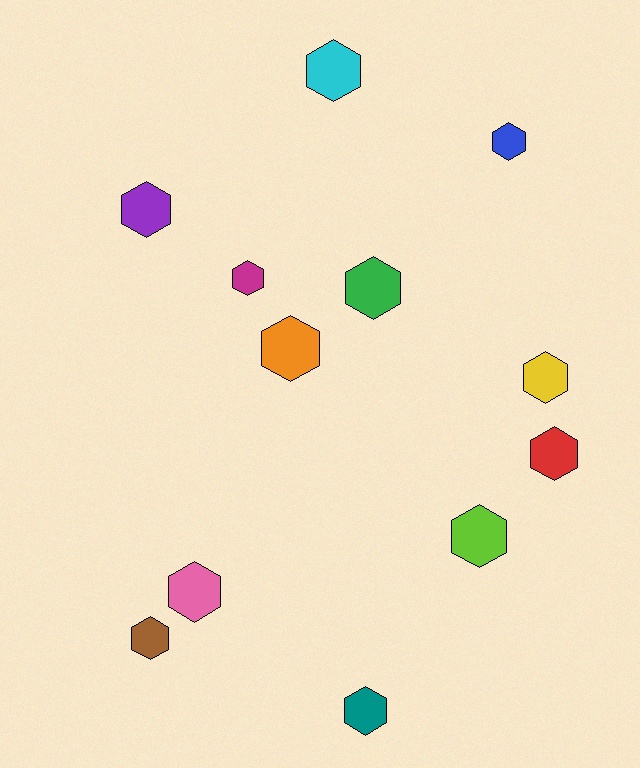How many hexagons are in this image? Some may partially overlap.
There are 12 hexagons.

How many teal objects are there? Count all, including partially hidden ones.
There is 1 teal object.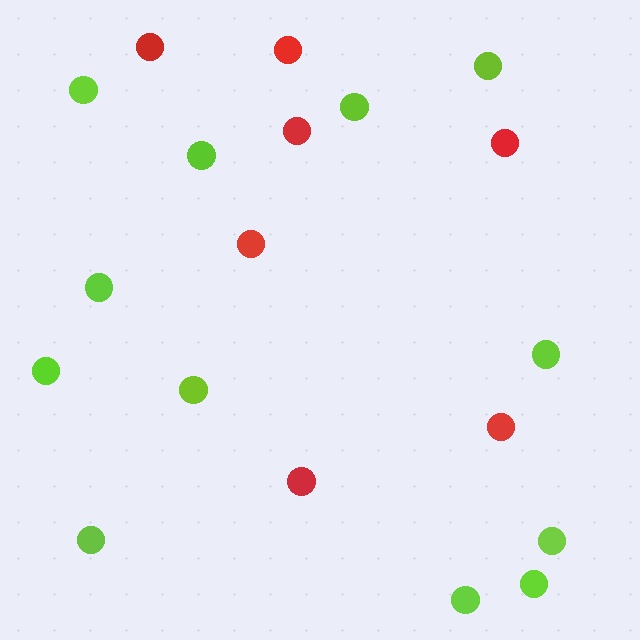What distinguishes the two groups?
There are 2 groups: one group of red circles (7) and one group of lime circles (12).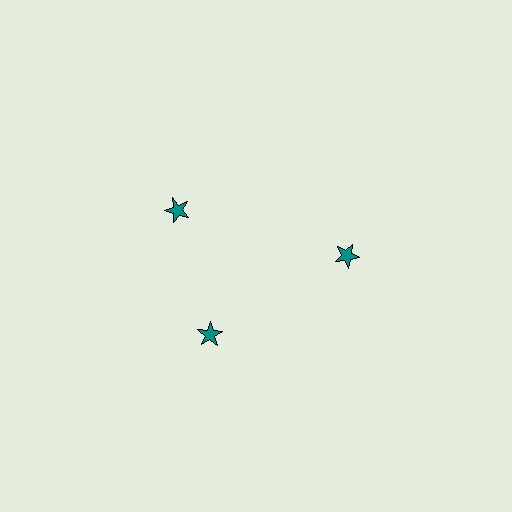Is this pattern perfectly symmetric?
No. The 3 teal stars are arranged in a ring, but one element near the 11 o'clock position is rotated out of alignment along the ring, breaking the 3-fold rotational symmetry.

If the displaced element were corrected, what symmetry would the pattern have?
It would have 3-fold rotational symmetry — the pattern would map onto itself every 120 degrees.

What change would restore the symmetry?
The symmetry would be restored by rotating it back into even spacing with its neighbors so that all 3 stars sit at equal angles and equal distance from the center.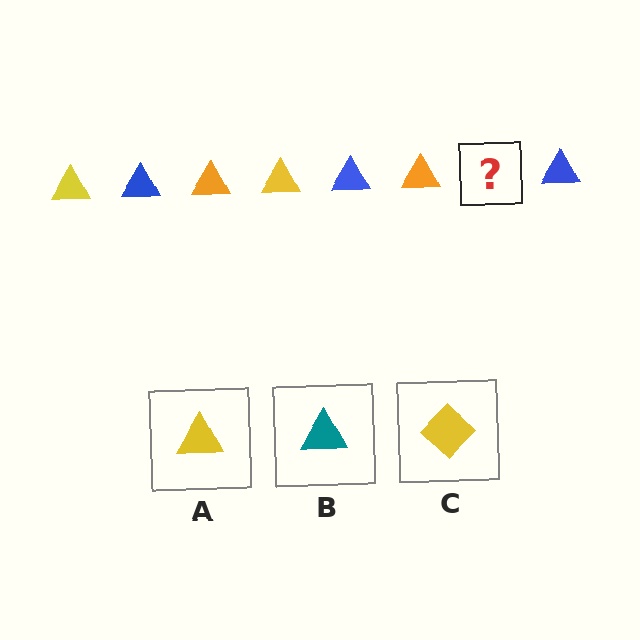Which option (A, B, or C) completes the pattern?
A.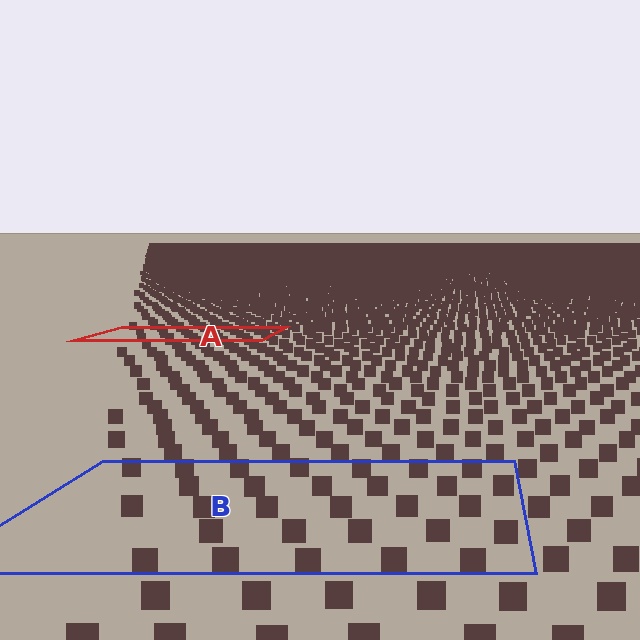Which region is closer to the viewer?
Region B is closer. The texture elements there are larger and more spread out.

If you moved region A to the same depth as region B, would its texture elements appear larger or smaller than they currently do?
They would appear larger. At a closer depth, the same texture elements are projected at a bigger on-screen size.